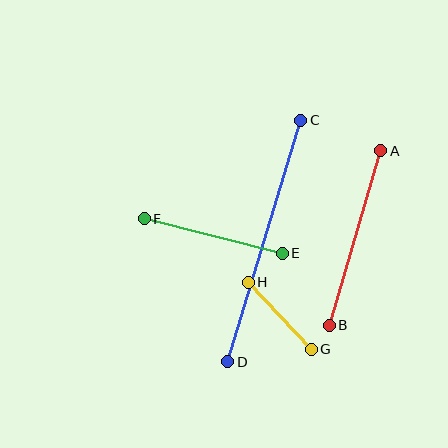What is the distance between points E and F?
The distance is approximately 142 pixels.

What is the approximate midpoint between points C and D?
The midpoint is at approximately (264, 241) pixels.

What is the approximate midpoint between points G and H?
The midpoint is at approximately (280, 316) pixels.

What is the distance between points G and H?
The distance is approximately 92 pixels.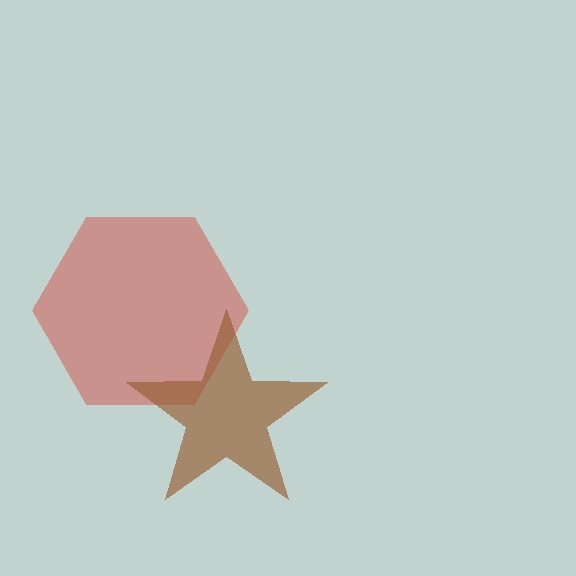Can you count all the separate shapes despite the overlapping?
Yes, there are 2 separate shapes.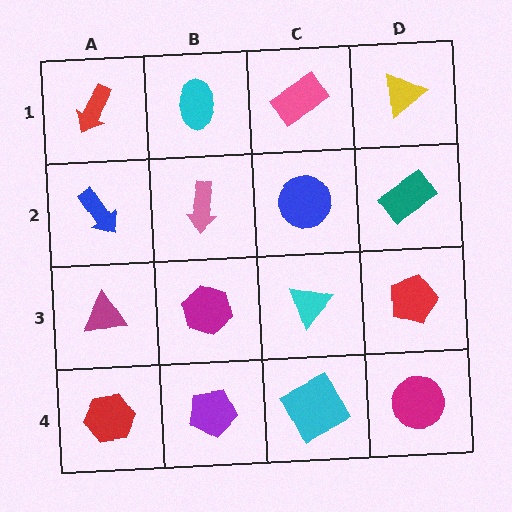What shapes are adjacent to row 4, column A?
A magenta triangle (row 3, column A), a purple pentagon (row 4, column B).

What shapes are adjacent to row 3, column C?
A blue circle (row 2, column C), a cyan square (row 4, column C), a magenta hexagon (row 3, column B), a red pentagon (row 3, column D).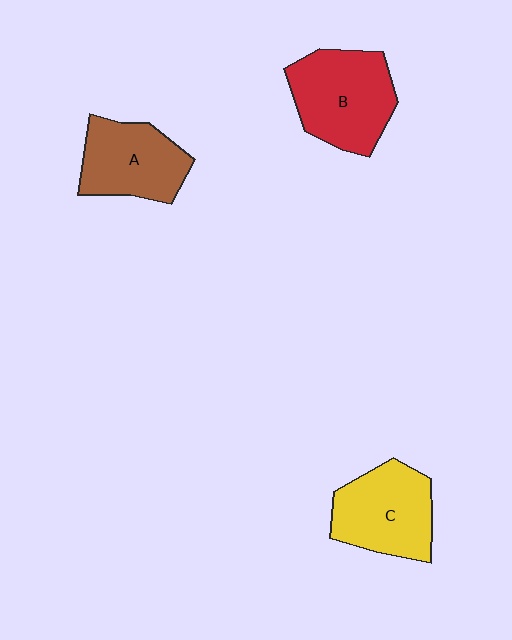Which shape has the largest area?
Shape B (red).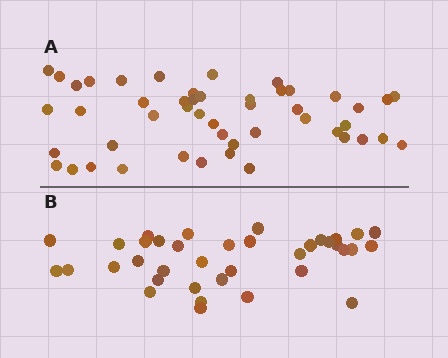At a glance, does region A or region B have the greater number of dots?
Region A (the top region) has more dots.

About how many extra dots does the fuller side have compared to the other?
Region A has roughly 12 or so more dots than region B.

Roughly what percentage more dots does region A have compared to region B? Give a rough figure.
About 30% more.